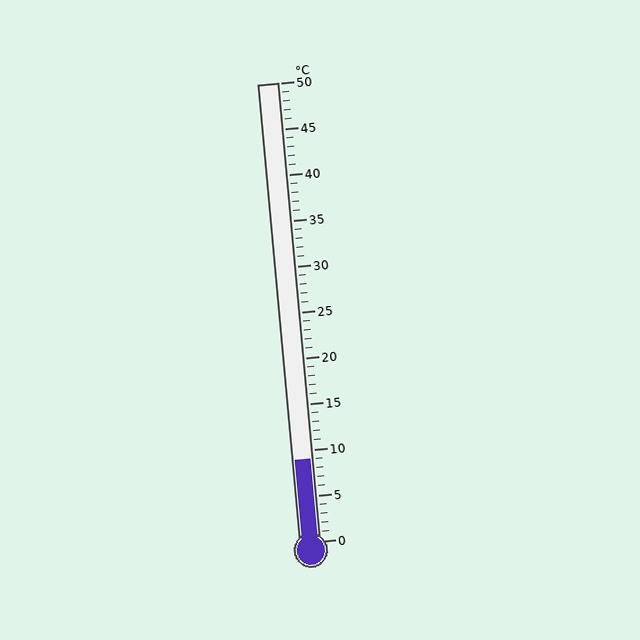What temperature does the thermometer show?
The thermometer shows approximately 9°C.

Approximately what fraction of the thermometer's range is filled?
The thermometer is filled to approximately 20% of its range.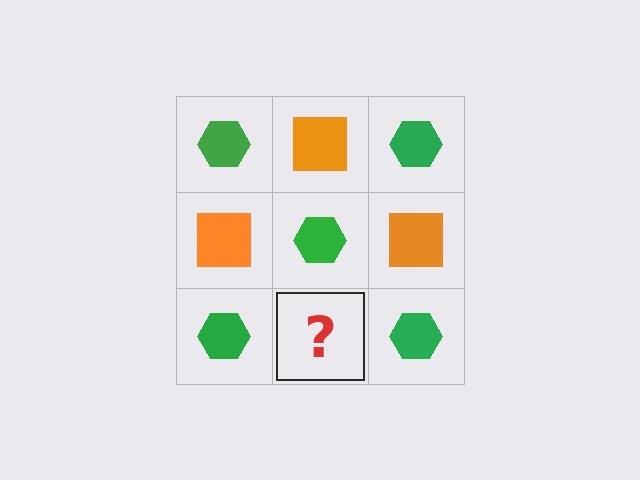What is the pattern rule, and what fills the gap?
The rule is that it alternates green hexagon and orange square in a checkerboard pattern. The gap should be filled with an orange square.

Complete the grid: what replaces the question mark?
The question mark should be replaced with an orange square.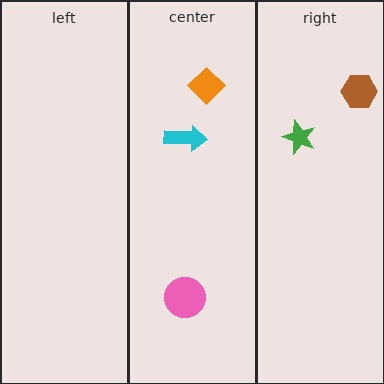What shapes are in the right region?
The green star, the brown hexagon.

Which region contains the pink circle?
The center region.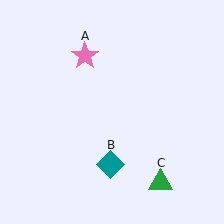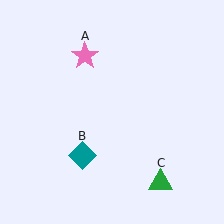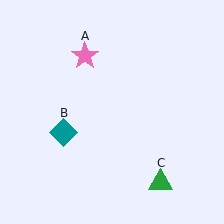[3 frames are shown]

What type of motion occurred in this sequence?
The teal diamond (object B) rotated clockwise around the center of the scene.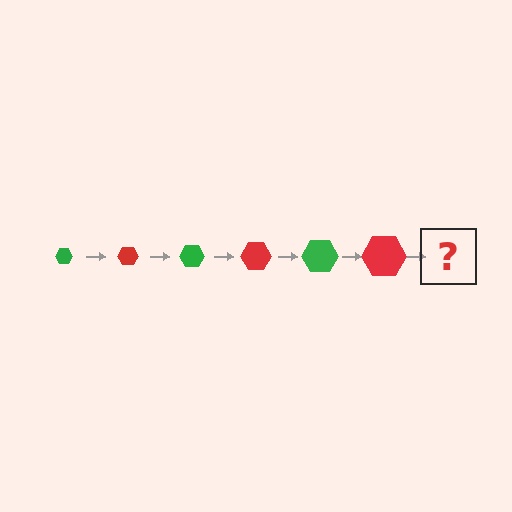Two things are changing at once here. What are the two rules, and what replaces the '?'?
The two rules are that the hexagon grows larger each step and the color cycles through green and red. The '?' should be a green hexagon, larger than the previous one.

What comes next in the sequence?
The next element should be a green hexagon, larger than the previous one.